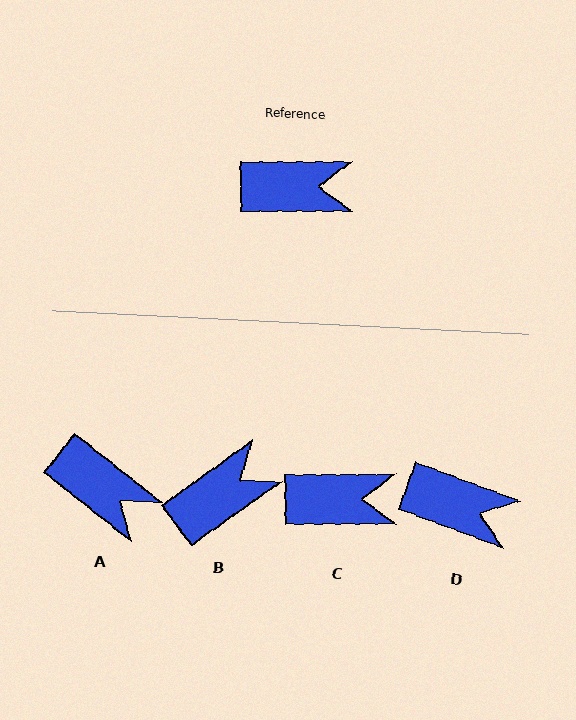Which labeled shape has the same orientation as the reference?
C.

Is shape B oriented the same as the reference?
No, it is off by about 35 degrees.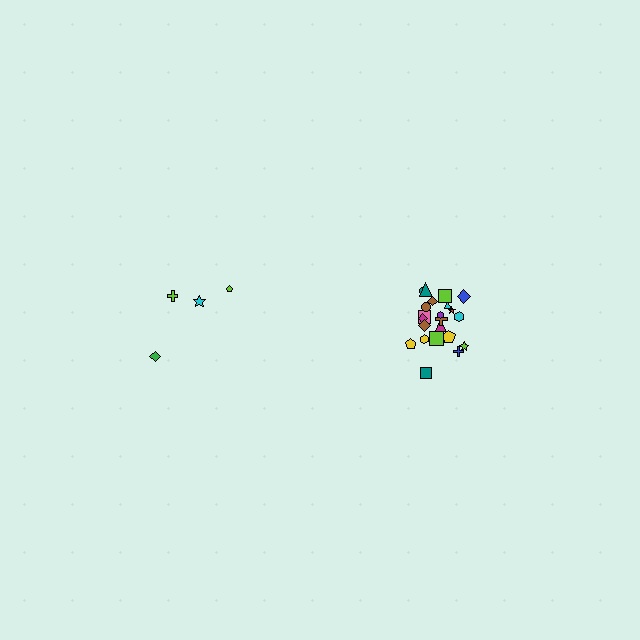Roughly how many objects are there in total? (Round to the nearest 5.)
Roughly 25 objects in total.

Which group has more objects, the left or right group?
The right group.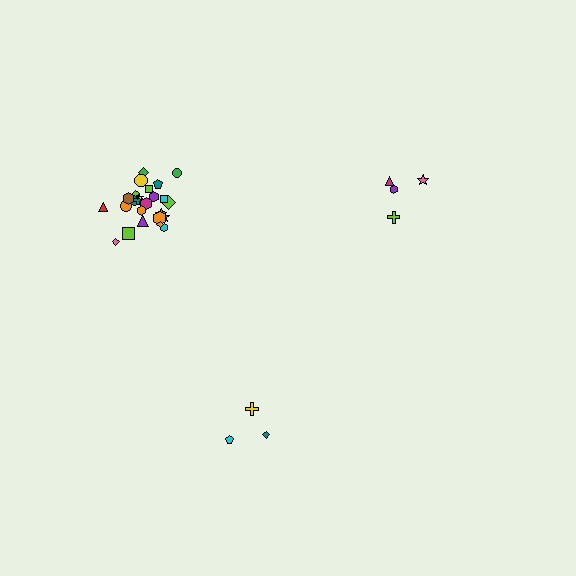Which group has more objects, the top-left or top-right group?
The top-left group.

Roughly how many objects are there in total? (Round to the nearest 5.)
Roughly 30 objects in total.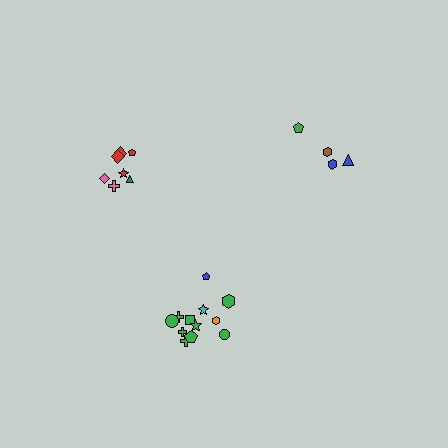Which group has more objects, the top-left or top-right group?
The top-left group.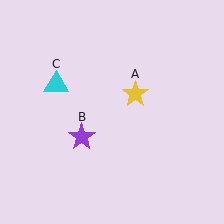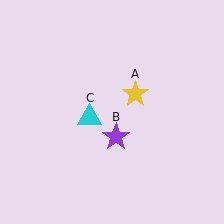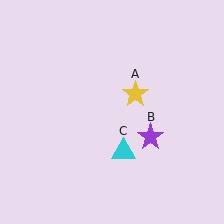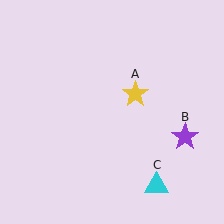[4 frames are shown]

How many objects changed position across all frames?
2 objects changed position: purple star (object B), cyan triangle (object C).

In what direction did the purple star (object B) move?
The purple star (object B) moved right.